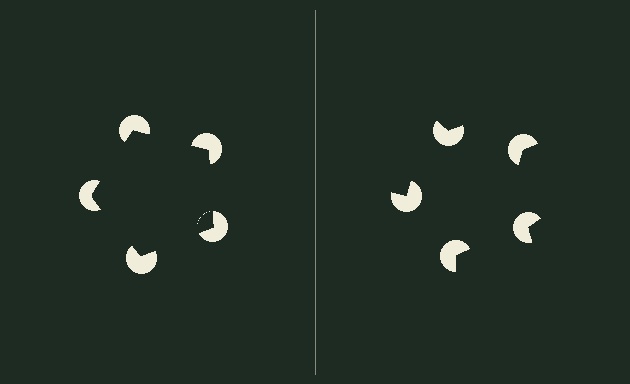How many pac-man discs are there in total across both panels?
10 — 5 on each side.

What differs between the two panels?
The pac-man discs are positioned identically on both sides; only the wedge orientations differ. On the left they align to a pentagon; on the right they are misaligned.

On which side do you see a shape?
An illusory pentagon appears on the left side. On the right side the wedge cuts are rotated, so no coherent shape forms.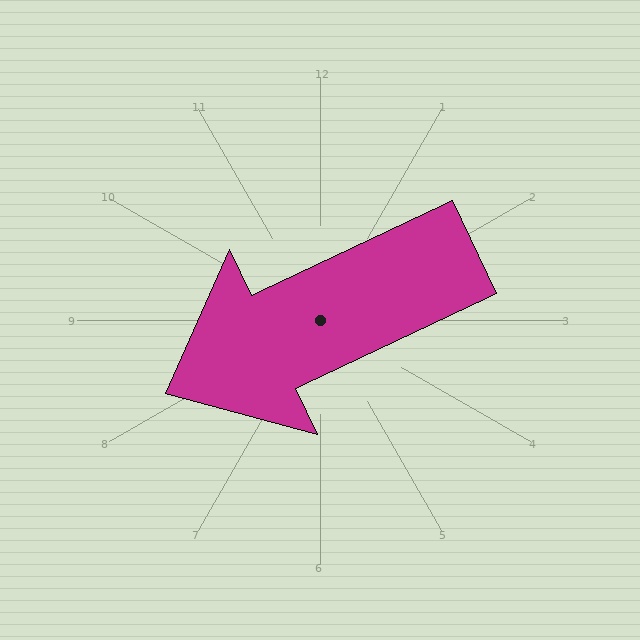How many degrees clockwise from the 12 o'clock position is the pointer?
Approximately 245 degrees.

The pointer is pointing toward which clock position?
Roughly 8 o'clock.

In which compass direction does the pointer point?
Southwest.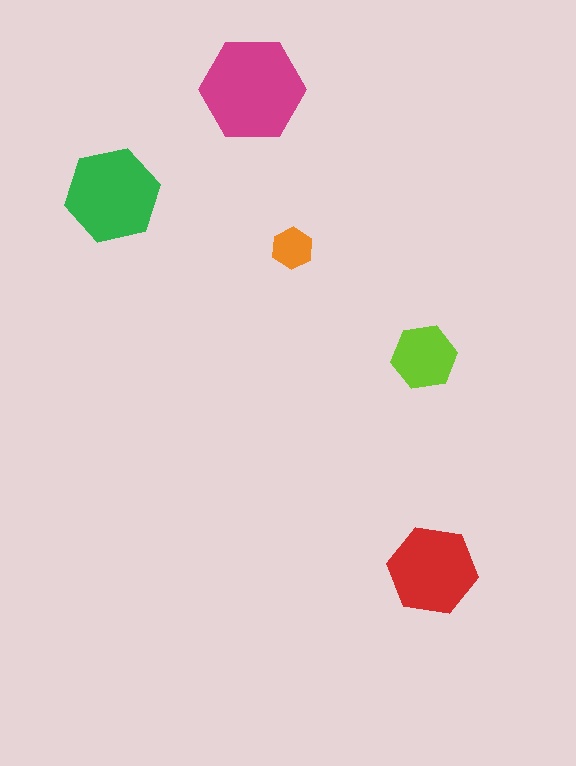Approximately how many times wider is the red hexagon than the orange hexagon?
About 2 times wider.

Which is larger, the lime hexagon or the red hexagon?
The red one.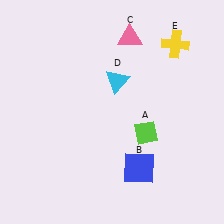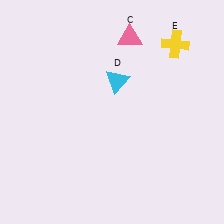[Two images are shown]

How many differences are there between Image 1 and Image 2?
There are 2 differences between the two images.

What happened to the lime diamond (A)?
The lime diamond (A) was removed in Image 2. It was in the bottom-right area of Image 1.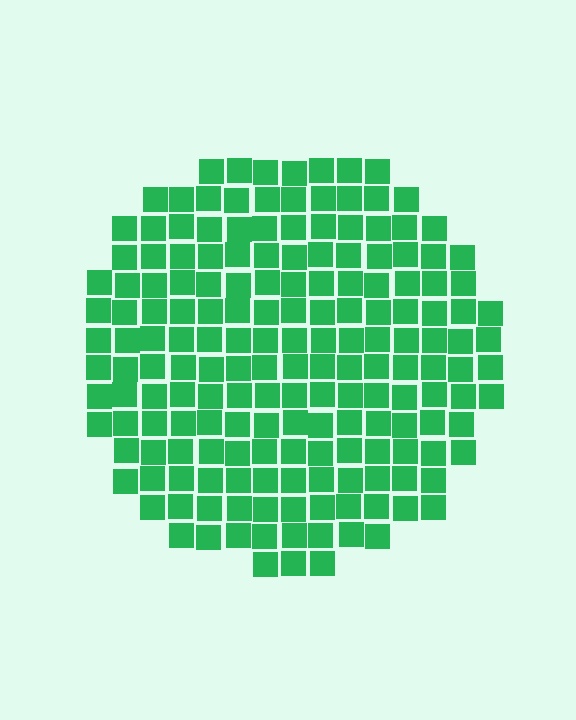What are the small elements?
The small elements are squares.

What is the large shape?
The large shape is a circle.